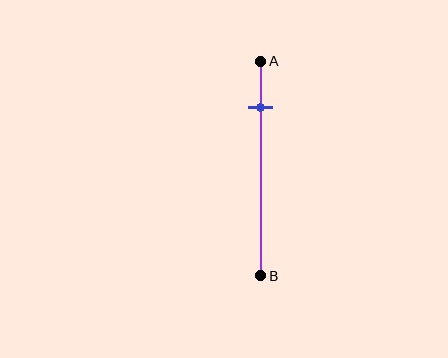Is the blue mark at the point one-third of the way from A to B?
No, the mark is at about 20% from A, not at the 33% one-third point.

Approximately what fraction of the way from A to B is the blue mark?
The blue mark is approximately 20% of the way from A to B.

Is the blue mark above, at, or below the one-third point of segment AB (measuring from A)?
The blue mark is above the one-third point of segment AB.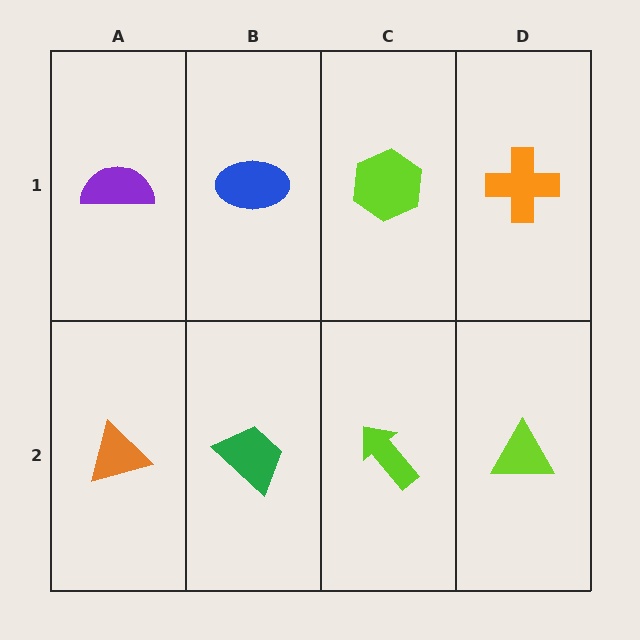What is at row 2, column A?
An orange triangle.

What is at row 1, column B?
A blue ellipse.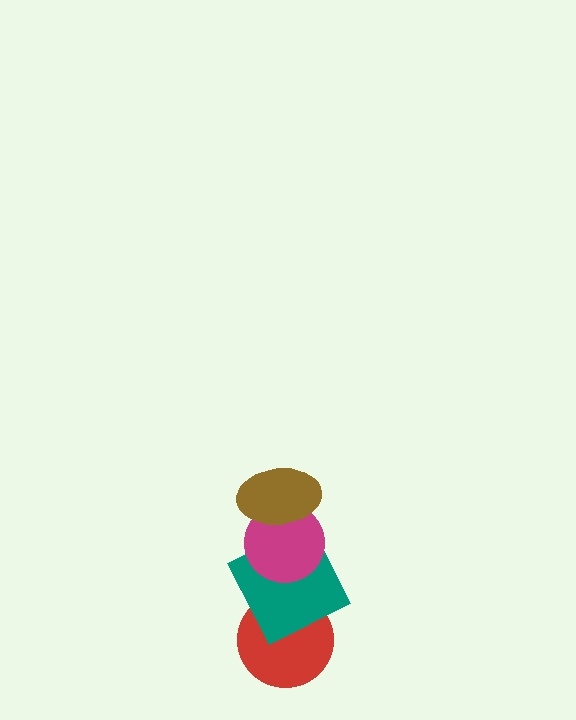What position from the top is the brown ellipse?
The brown ellipse is 1st from the top.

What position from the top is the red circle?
The red circle is 4th from the top.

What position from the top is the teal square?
The teal square is 3rd from the top.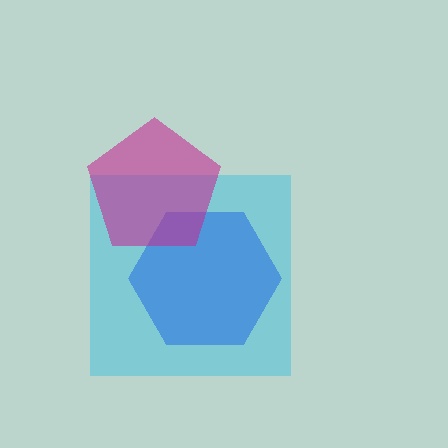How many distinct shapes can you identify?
There are 3 distinct shapes: a blue hexagon, a cyan square, a magenta pentagon.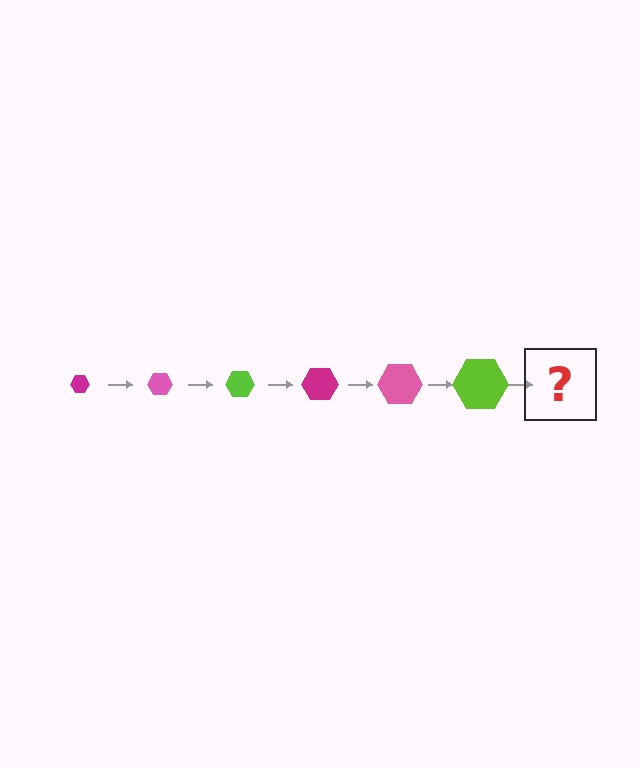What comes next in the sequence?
The next element should be a magenta hexagon, larger than the previous one.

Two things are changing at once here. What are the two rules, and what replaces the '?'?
The two rules are that the hexagon grows larger each step and the color cycles through magenta, pink, and lime. The '?' should be a magenta hexagon, larger than the previous one.